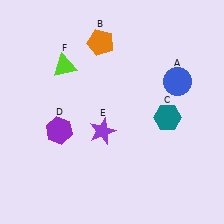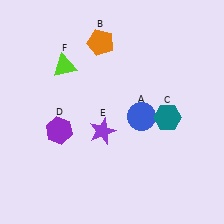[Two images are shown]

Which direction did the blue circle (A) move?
The blue circle (A) moved left.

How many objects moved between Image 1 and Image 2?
1 object moved between the two images.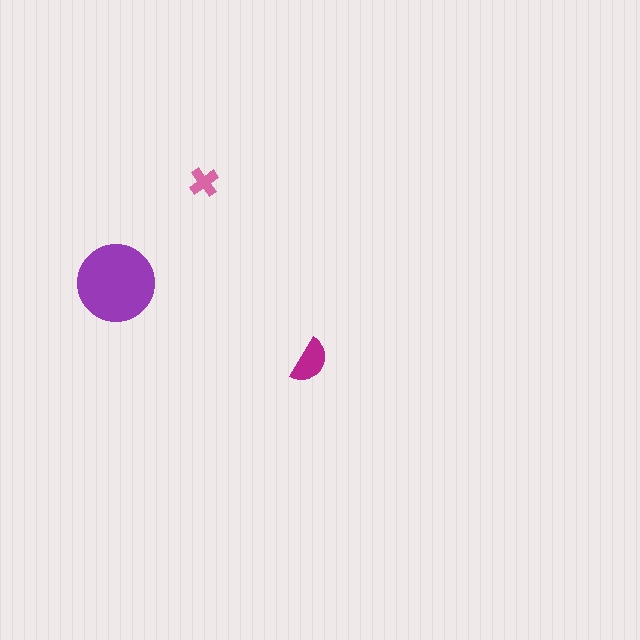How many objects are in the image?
There are 3 objects in the image.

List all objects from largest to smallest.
The purple circle, the magenta semicircle, the pink cross.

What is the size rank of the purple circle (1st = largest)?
1st.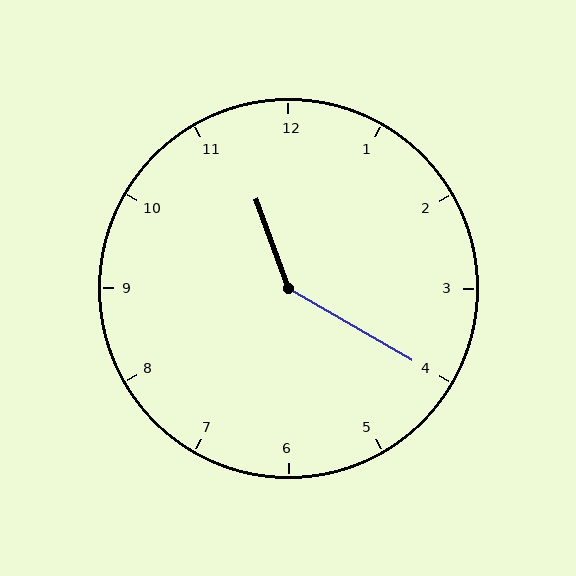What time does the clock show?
11:20.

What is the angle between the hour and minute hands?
Approximately 140 degrees.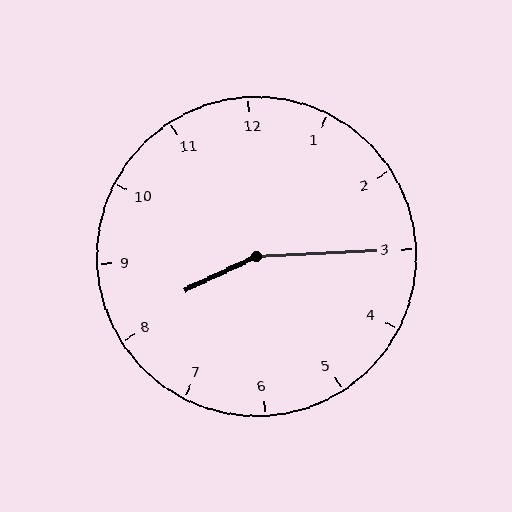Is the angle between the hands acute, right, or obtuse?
It is obtuse.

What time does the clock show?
8:15.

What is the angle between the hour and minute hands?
Approximately 158 degrees.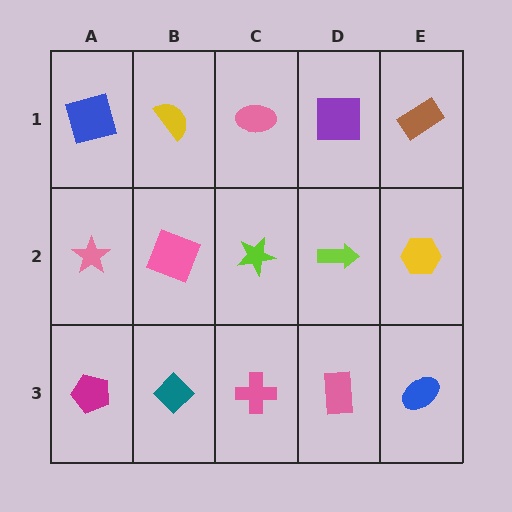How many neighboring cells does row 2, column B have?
4.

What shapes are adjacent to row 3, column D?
A lime arrow (row 2, column D), a pink cross (row 3, column C), a blue ellipse (row 3, column E).